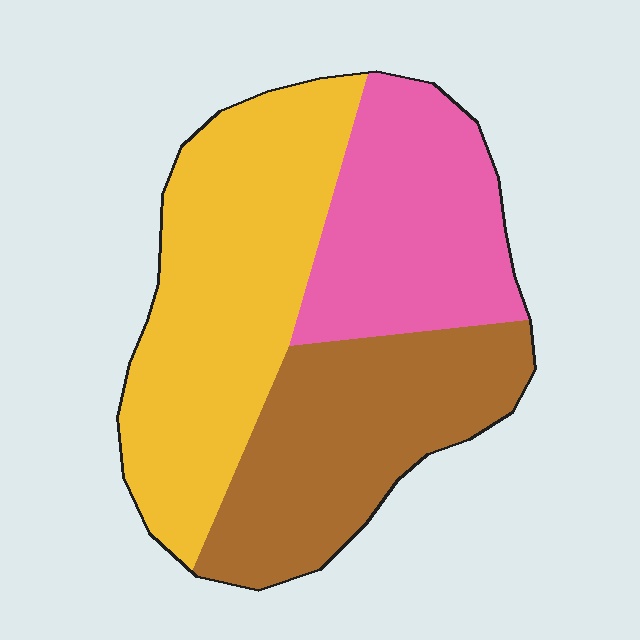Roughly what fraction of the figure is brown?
Brown takes up about one third (1/3) of the figure.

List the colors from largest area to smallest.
From largest to smallest: yellow, brown, pink.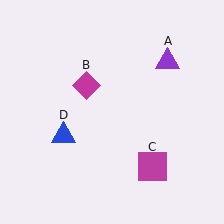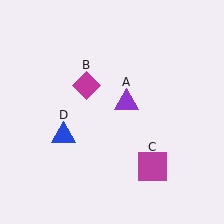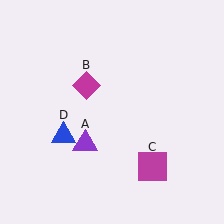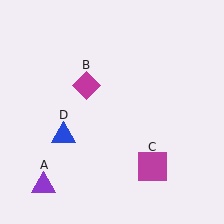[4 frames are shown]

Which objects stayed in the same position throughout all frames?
Magenta diamond (object B) and magenta square (object C) and blue triangle (object D) remained stationary.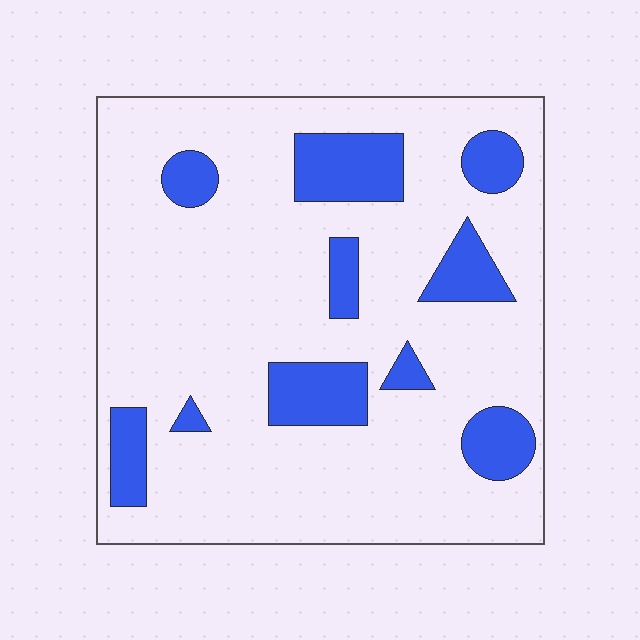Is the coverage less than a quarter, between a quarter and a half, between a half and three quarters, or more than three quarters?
Less than a quarter.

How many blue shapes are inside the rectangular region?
10.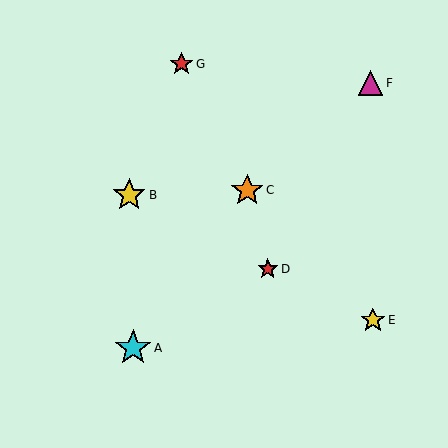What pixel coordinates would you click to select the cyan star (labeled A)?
Click at (133, 348) to select the cyan star A.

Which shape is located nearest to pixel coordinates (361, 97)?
The magenta triangle (labeled F) at (370, 83) is nearest to that location.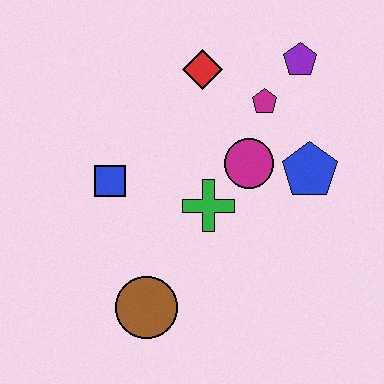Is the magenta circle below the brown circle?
No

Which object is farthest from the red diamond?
The brown circle is farthest from the red diamond.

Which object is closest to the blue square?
The green cross is closest to the blue square.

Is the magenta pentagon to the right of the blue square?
Yes